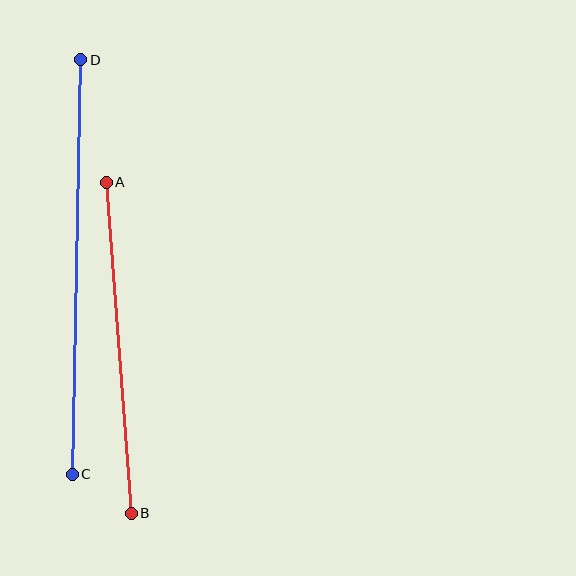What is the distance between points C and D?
The distance is approximately 415 pixels.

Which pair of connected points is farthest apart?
Points C and D are farthest apart.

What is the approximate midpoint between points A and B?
The midpoint is at approximately (119, 348) pixels.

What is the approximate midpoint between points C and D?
The midpoint is at approximately (77, 267) pixels.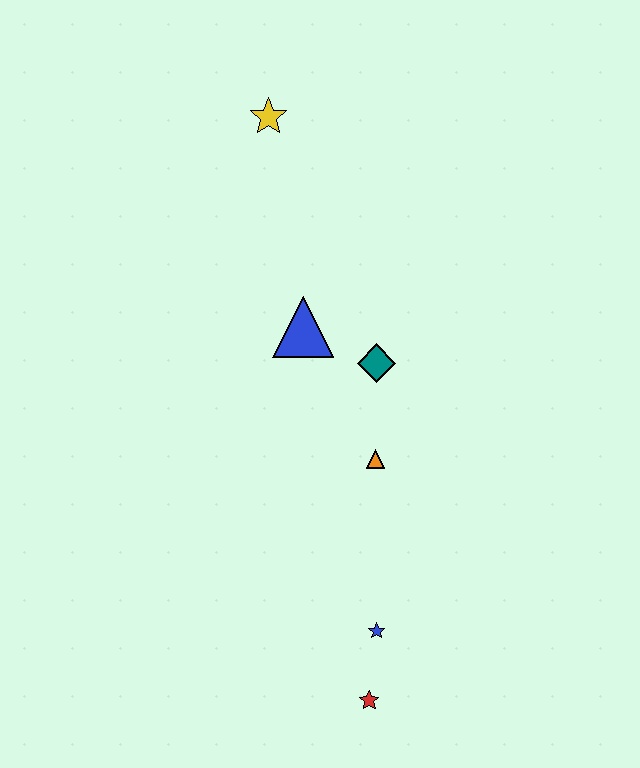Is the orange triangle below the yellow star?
Yes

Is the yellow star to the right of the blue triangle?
No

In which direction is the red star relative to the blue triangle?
The red star is below the blue triangle.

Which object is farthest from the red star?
The yellow star is farthest from the red star.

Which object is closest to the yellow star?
The blue triangle is closest to the yellow star.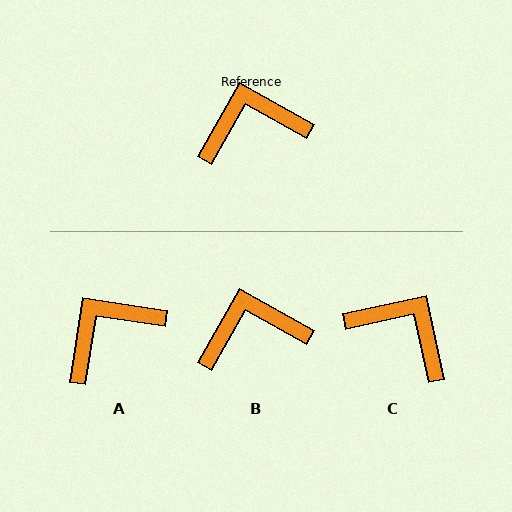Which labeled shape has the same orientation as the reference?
B.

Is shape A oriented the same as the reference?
No, it is off by about 21 degrees.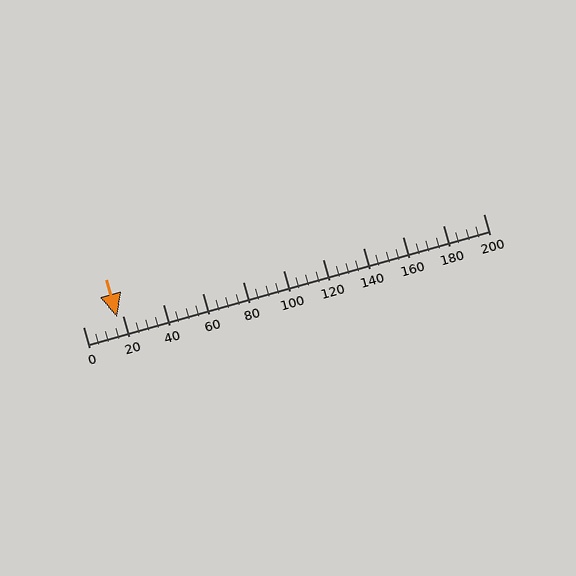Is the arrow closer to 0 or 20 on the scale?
The arrow is closer to 20.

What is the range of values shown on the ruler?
The ruler shows values from 0 to 200.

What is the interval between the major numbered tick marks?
The major tick marks are spaced 20 units apart.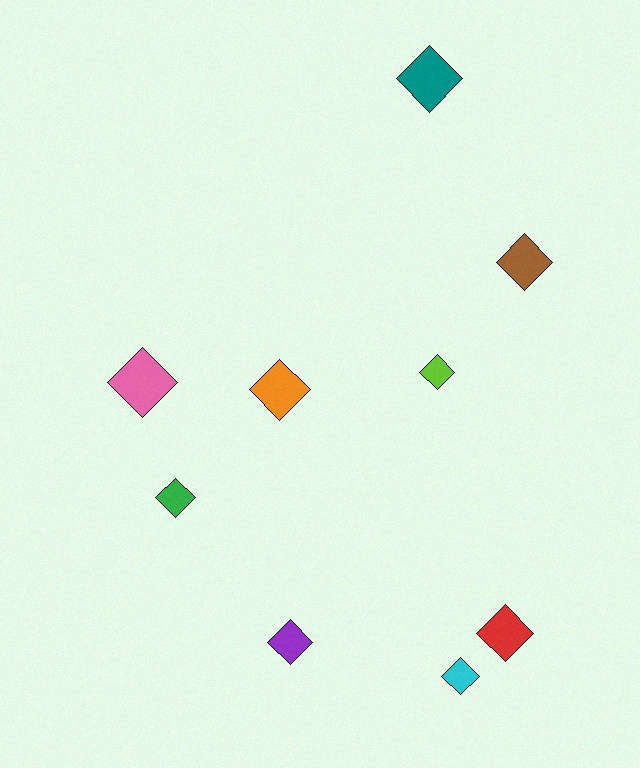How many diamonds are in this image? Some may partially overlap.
There are 9 diamonds.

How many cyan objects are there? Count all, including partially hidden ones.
There is 1 cyan object.